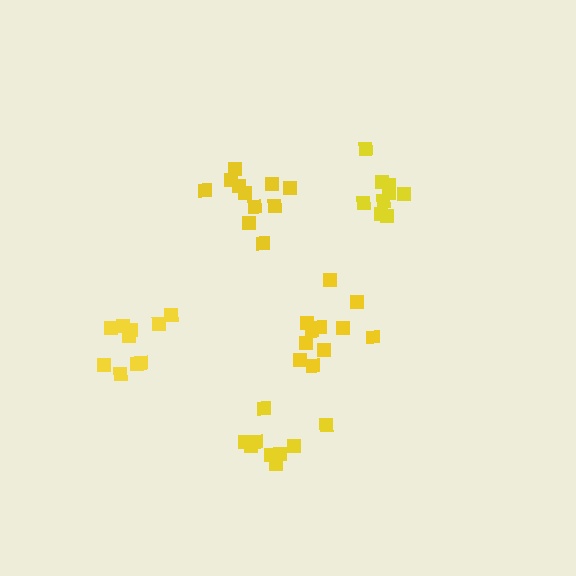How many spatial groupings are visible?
There are 5 spatial groupings.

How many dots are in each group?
Group 1: 9 dots, Group 2: 11 dots, Group 3: 9 dots, Group 4: 11 dots, Group 5: 10 dots (50 total).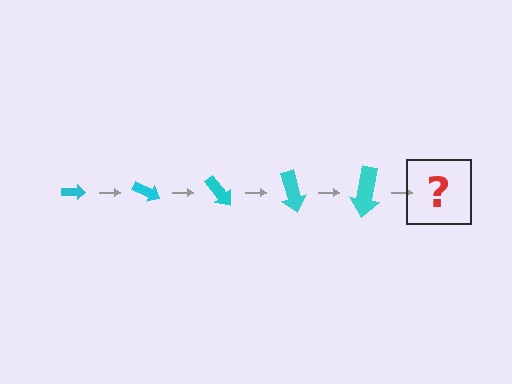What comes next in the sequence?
The next element should be an arrow, larger than the previous one and rotated 125 degrees from the start.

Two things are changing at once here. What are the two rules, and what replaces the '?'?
The two rules are that the arrow grows larger each step and it rotates 25 degrees each step. The '?' should be an arrow, larger than the previous one and rotated 125 degrees from the start.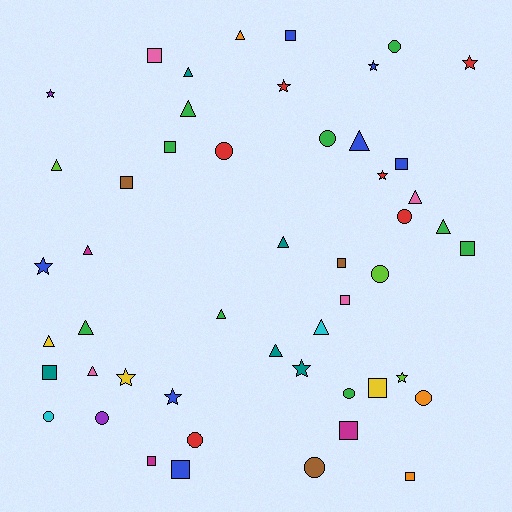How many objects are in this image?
There are 50 objects.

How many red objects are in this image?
There are 6 red objects.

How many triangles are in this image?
There are 15 triangles.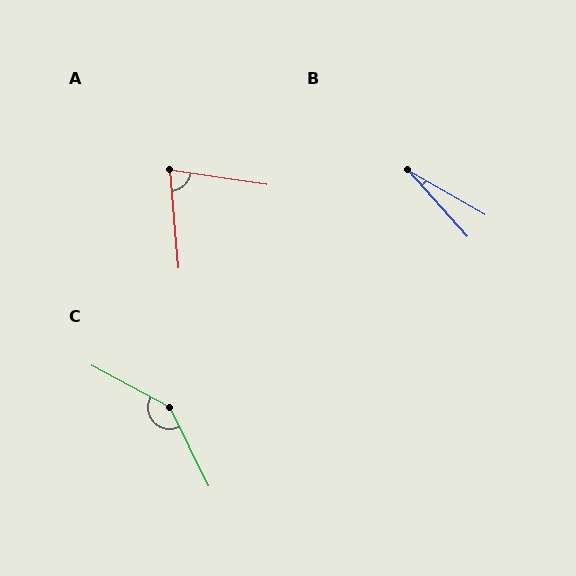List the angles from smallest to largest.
B (19°), A (77°), C (144°).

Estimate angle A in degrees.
Approximately 77 degrees.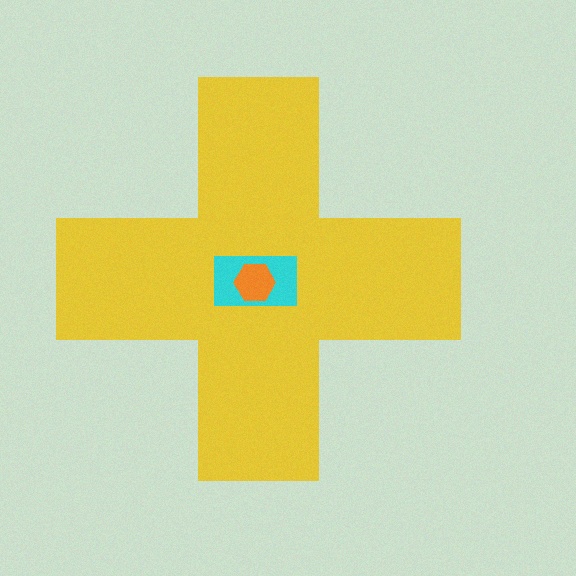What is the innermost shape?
The orange hexagon.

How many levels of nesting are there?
3.